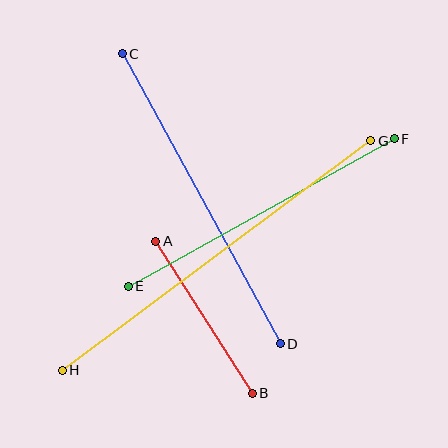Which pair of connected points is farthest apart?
Points G and H are farthest apart.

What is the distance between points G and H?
The distance is approximately 384 pixels.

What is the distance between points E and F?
The distance is approximately 304 pixels.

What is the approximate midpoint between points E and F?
The midpoint is at approximately (261, 212) pixels.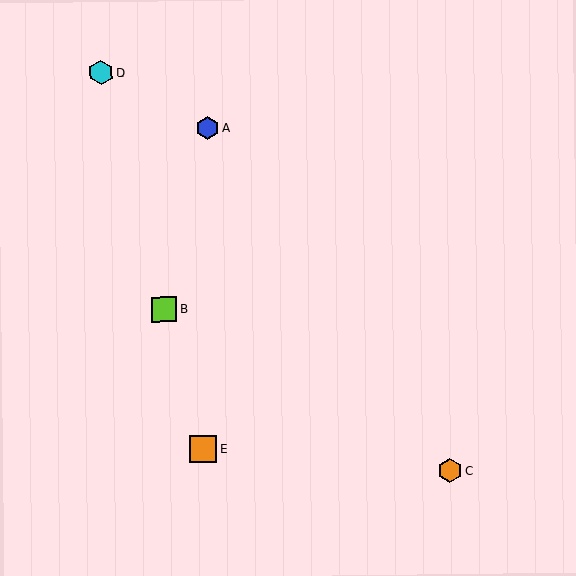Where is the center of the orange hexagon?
The center of the orange hexagon is at (450, 471).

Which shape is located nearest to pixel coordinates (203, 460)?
The orange square (labeled E) at (203, 449) is nearest to that location.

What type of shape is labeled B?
Shape B is a lime square.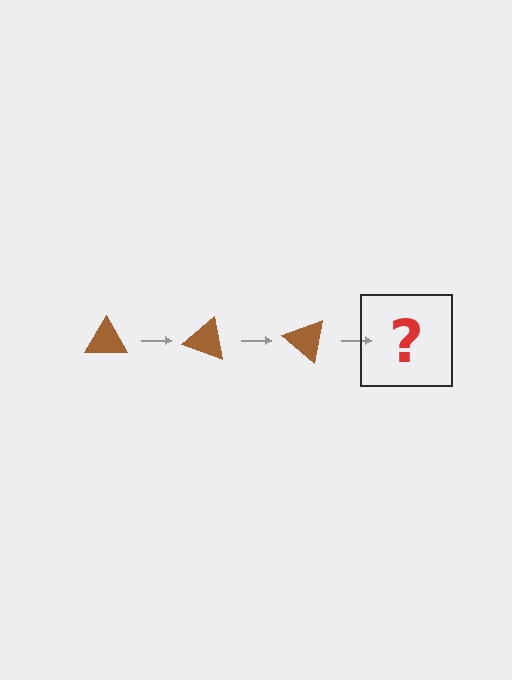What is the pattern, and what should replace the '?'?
The pattern is that the triangle rotates 20 degrees each step. The '?' should be a brown triangle rotated 60 degrees.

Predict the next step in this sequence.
The next step is a brown triangle rotated 60 degrees.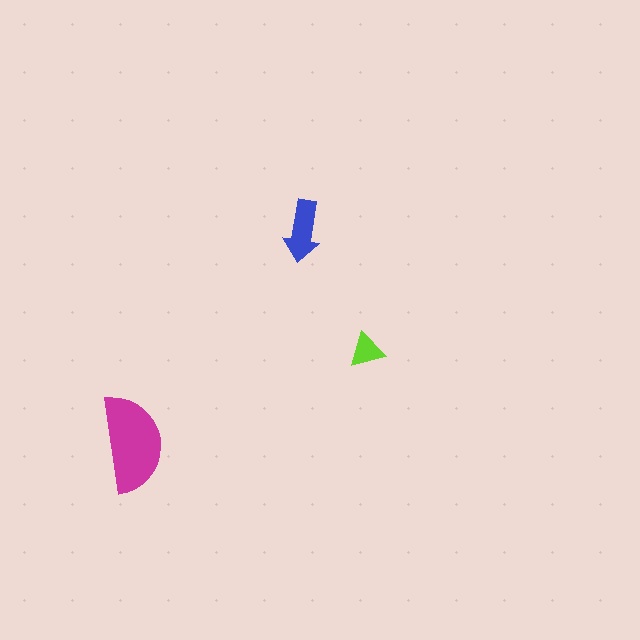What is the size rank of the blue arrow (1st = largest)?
2nd.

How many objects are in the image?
There are 3 objects in the image.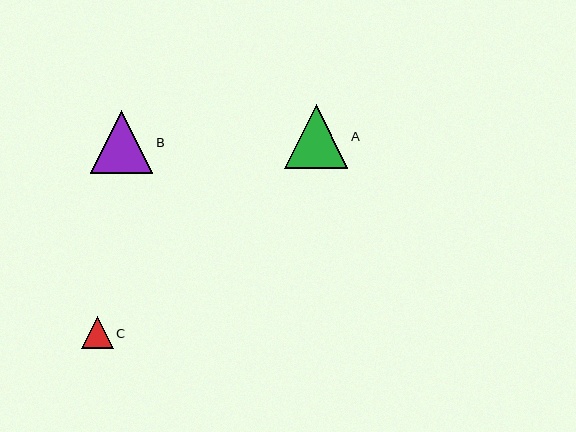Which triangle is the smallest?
Triangle C is the smallest with a size of approximately 32 pixels.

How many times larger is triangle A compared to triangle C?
Triangle A is approximately 2.0 times the size of triangle C.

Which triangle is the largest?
Triangle A is the largest with a size of approximately 64 pixels.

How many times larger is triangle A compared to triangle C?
Triangle A is approximately 2.0 times the size of triangle C.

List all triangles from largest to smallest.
From largest to smallest: A, B, C.